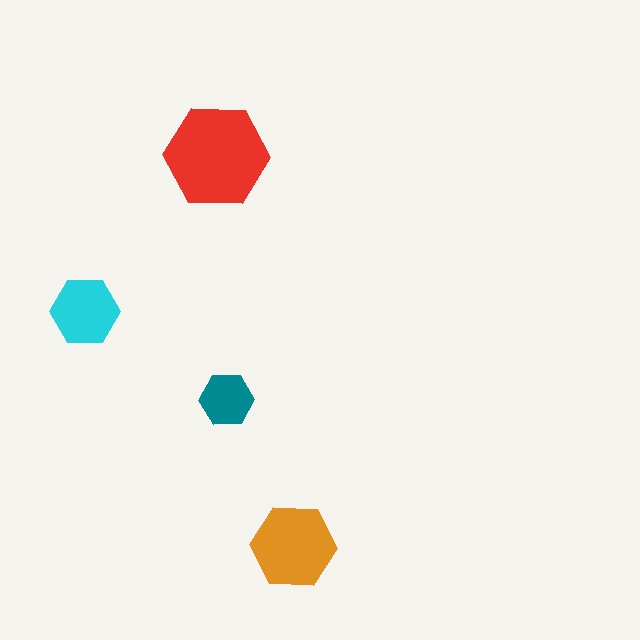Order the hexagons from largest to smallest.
the red one, the orange one, the cyan one, the teal one.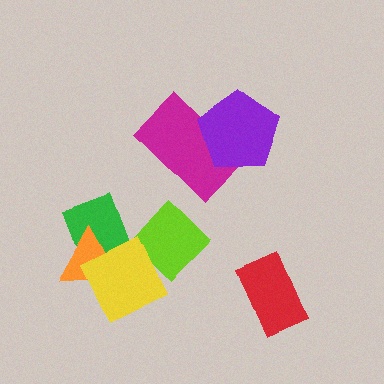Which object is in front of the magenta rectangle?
The purple pentagon is in front of the magenta rectangle.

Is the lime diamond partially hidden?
Yes, it is partially covered by another shape.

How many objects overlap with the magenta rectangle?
1 object overlaps with the magenta rectangle.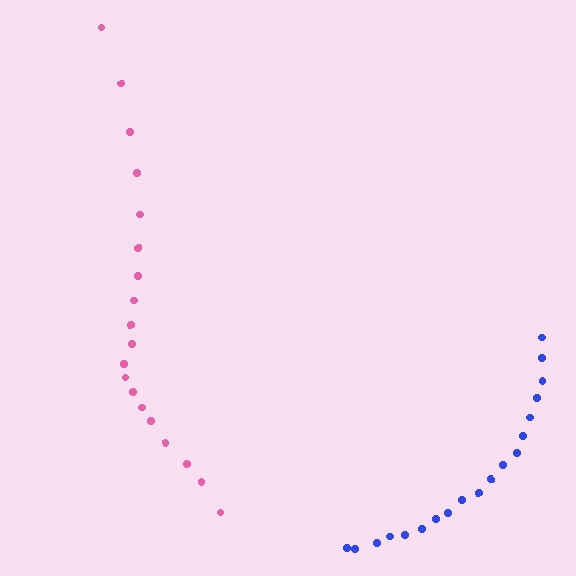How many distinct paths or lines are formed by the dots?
There are 2 distinct paths.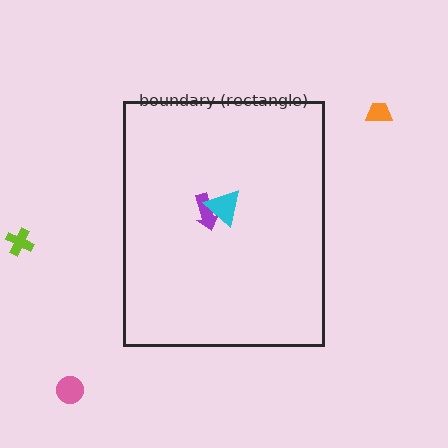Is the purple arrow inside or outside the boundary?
Inside.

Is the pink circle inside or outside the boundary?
Outside.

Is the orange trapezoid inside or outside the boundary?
Outside.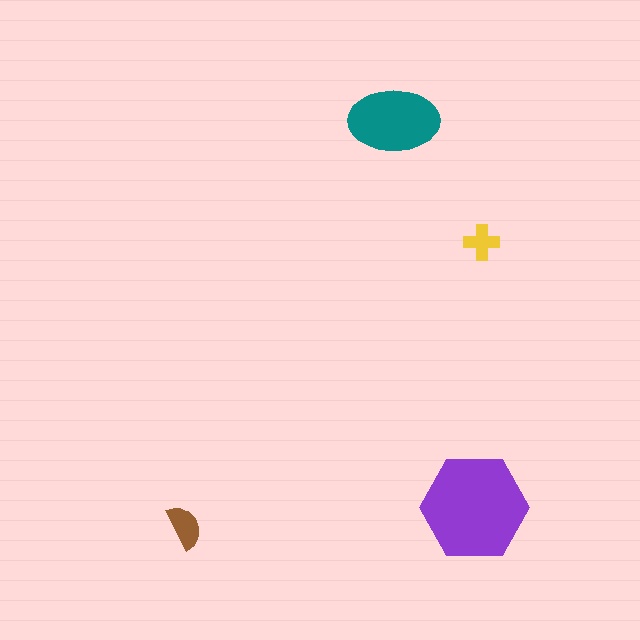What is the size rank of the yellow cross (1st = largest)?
4th.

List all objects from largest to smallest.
The purple hexagon, the teal ellipse, the brown semicircle, the yellow cross.